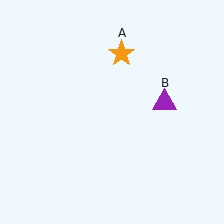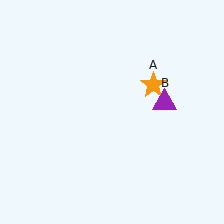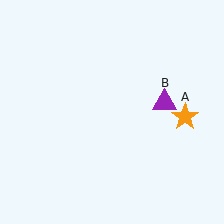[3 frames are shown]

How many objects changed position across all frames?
1 object changed position: orange star (object A).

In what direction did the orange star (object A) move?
The orange star (object A) moved down and to the right.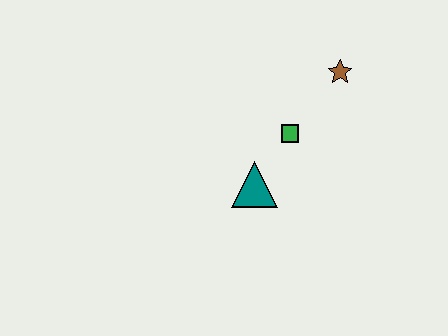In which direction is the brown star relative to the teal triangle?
The brown star is above the teal triangle.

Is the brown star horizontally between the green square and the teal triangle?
No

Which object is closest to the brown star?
The green square is closest to the brown star.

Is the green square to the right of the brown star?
No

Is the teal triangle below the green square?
Yes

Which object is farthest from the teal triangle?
The brown star is farthest from the teal triangle.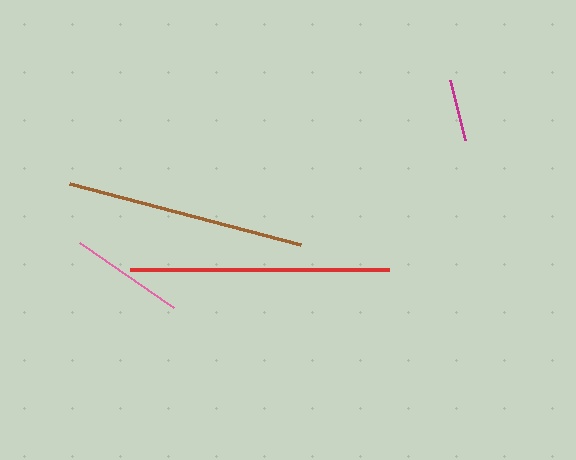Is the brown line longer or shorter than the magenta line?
The brown line is longer than the magenta line.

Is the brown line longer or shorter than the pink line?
The brown line is longer than the pink line.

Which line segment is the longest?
The red line is the longest at approximately 258 pixels.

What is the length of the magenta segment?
The magenta segment is approximately 62 pixels long.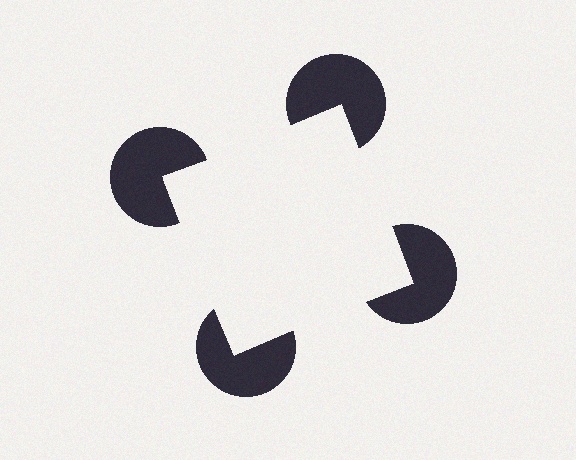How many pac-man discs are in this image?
There are 4 — one at each vertex of the illusory square.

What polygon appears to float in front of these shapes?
An illusory square — its edges are inferred from the aligned wedge cuts in the pac-man discs, not physically drawn.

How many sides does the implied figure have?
4 sides.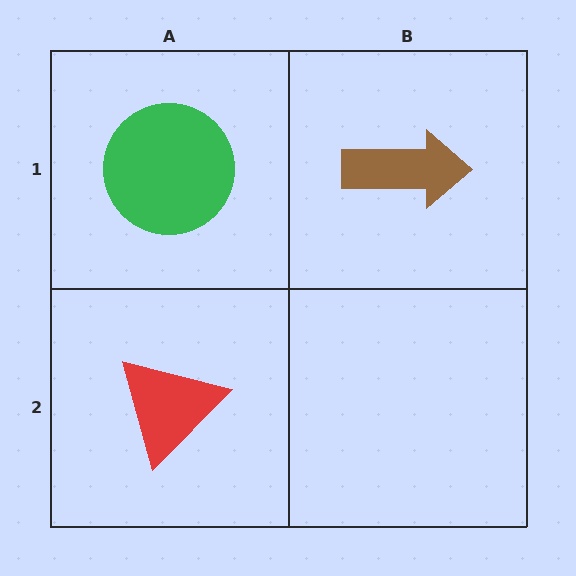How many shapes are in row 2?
1 shape.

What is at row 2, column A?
A red triangle.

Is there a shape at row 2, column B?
No, that cell is empty.